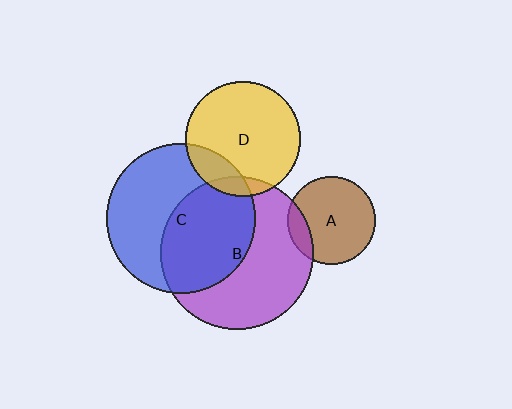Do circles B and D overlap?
Yes.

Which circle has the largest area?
Circle B (purple).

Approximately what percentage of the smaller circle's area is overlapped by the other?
Approximately 10%.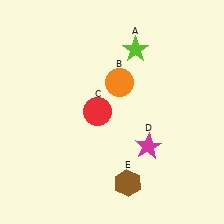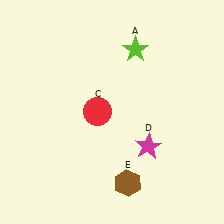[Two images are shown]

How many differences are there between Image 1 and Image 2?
There is 1 difference between the two images.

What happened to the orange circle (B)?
The orange circle (B) was removed in Image 2. It was in the top-right area of Image 1.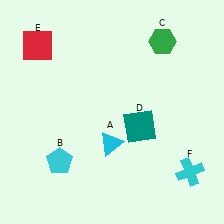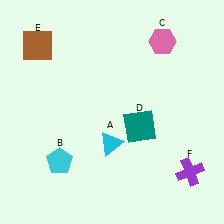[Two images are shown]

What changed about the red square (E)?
In Image 1, E is red. In Image 2, it changed to brown.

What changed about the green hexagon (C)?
In Image 1, C is green. In Image 2, it changed to pink.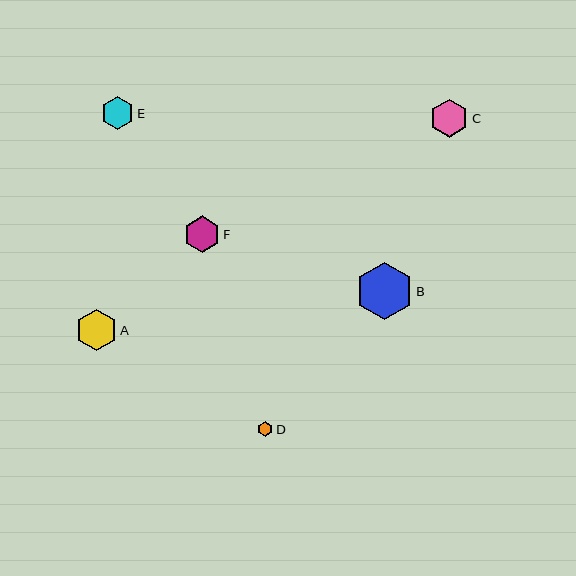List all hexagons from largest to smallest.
From largest to smallest: B, A, C, F, E, D.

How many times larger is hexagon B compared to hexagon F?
Hexagon B is approximately 1.6 times the size of hexagon F.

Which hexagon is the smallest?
Hexagon D is the smallest with a size of approximately 15 pixels.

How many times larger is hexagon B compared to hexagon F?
Hexagon B is approximately 1.6 times the size of hexagon F.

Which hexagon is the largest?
Hexagon B is the largest with a size of approximately 57 pixels.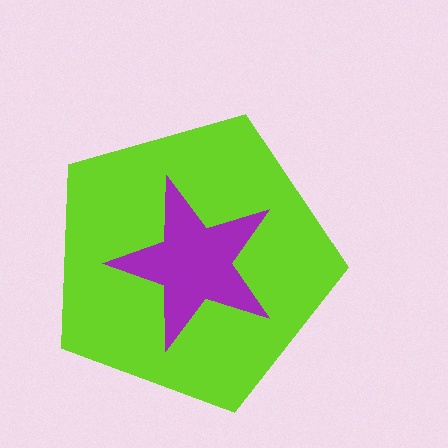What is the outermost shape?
The lime pentagon.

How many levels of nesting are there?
2.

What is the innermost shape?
The purple star.